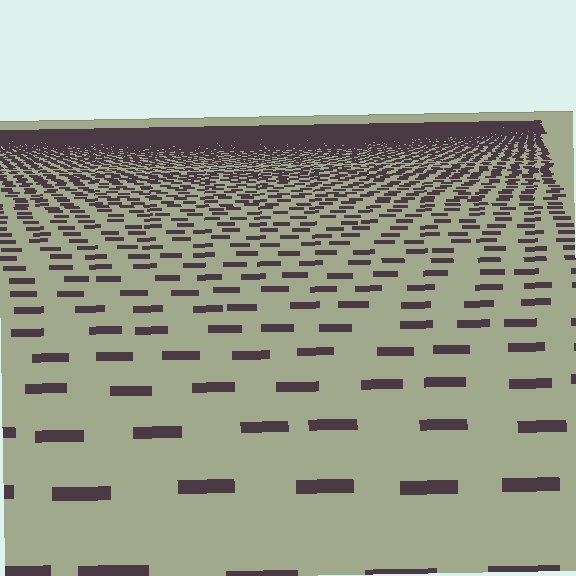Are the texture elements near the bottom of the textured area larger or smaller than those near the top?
Larger. Near the bottom, elements are closer to the viewer and appear at a bigger on-screen size.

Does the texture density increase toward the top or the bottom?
Density increases toward the top.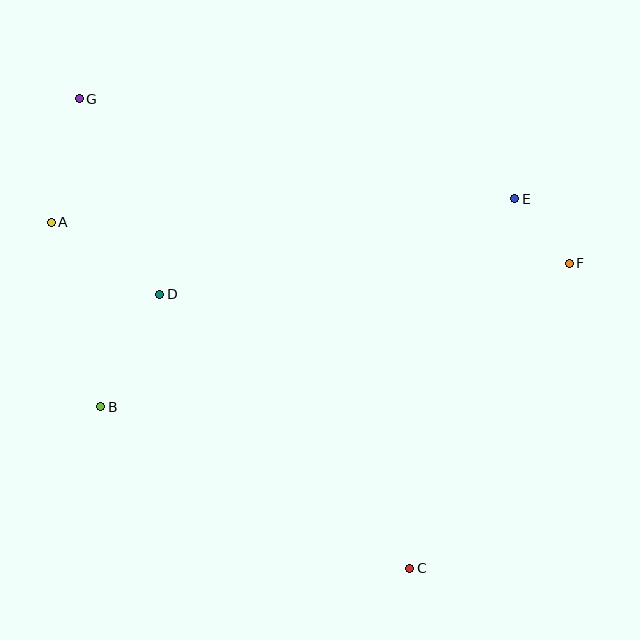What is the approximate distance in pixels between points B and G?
The distance between B and G is approximately 309 pixels.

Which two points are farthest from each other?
Points C and G are farthest from each other.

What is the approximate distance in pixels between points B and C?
The distance between B and C is approximately 348 pixels.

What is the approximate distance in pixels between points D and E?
The distance between D and E is approximately 368 pixels.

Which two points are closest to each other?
Points E and F are closest to each other.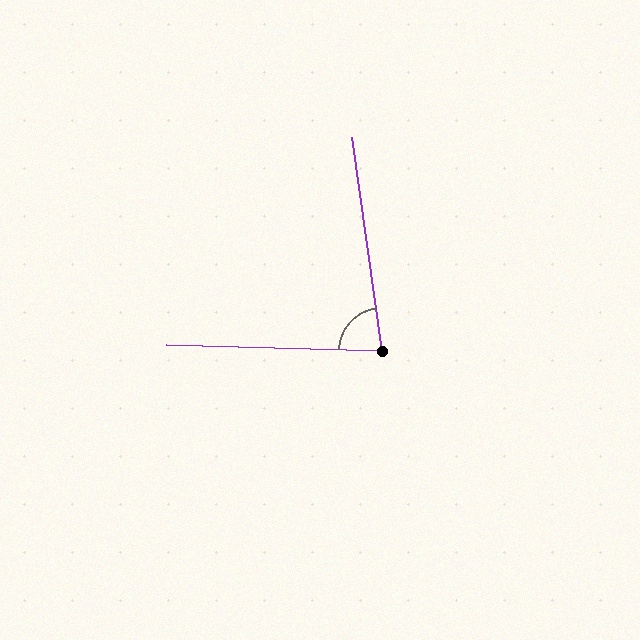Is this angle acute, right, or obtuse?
It is acute.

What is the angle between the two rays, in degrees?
Approximately 80 degrees.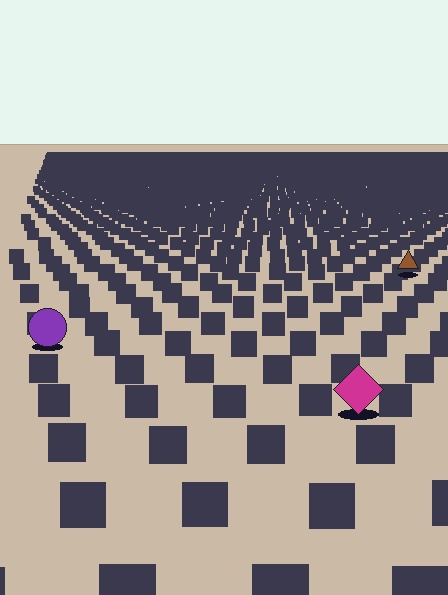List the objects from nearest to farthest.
From nearest to farthest: the magenta diamond, the purple circle, the brown triangle.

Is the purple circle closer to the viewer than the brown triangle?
Yes. The purple circle is closer — you can tell from the texture gradient: the ground texture is coarser near it.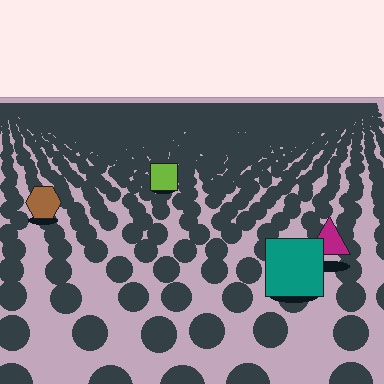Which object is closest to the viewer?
The teal square is closest. The texture marks near it are larger and more spread out.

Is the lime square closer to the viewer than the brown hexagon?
No. The brown hexagon is closer — you can tell from the texture gradient: the ground texture is coarser near it.